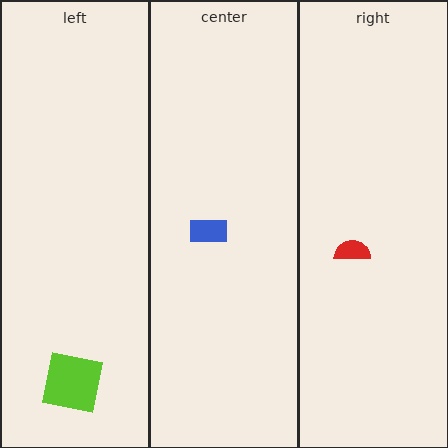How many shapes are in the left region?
1.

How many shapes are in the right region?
1.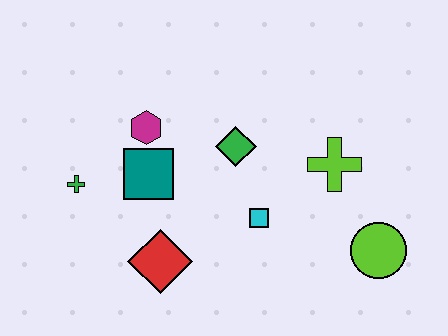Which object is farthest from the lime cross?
The green cross is farthest from the lime cross.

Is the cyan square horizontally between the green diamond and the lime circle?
Yes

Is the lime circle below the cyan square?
Yes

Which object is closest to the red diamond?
The teal square is closest to the red diamond.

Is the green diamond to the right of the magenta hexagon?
Yes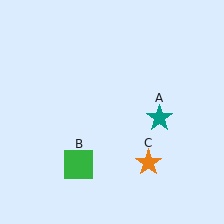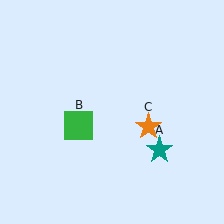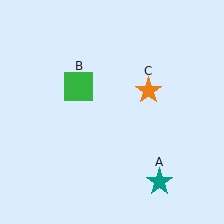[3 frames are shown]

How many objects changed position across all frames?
3 objects changed position: teal star (object A), green square (object B), orange star (object C).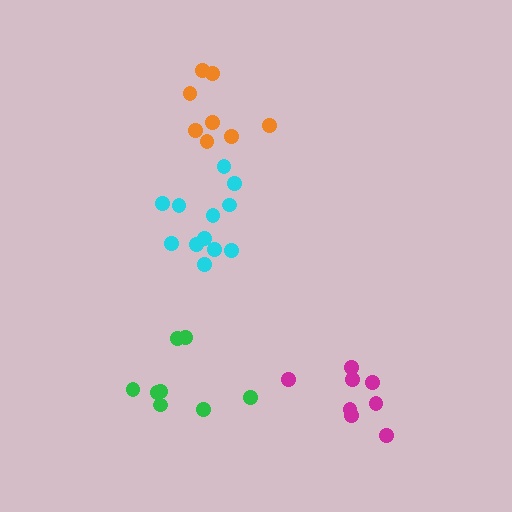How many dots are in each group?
Group 1: 12 dots, Group 2: 8 dots, Group 3: 8 dots, Group 4: 8 dots (36 total).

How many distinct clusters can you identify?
There are 4 distinct clusters.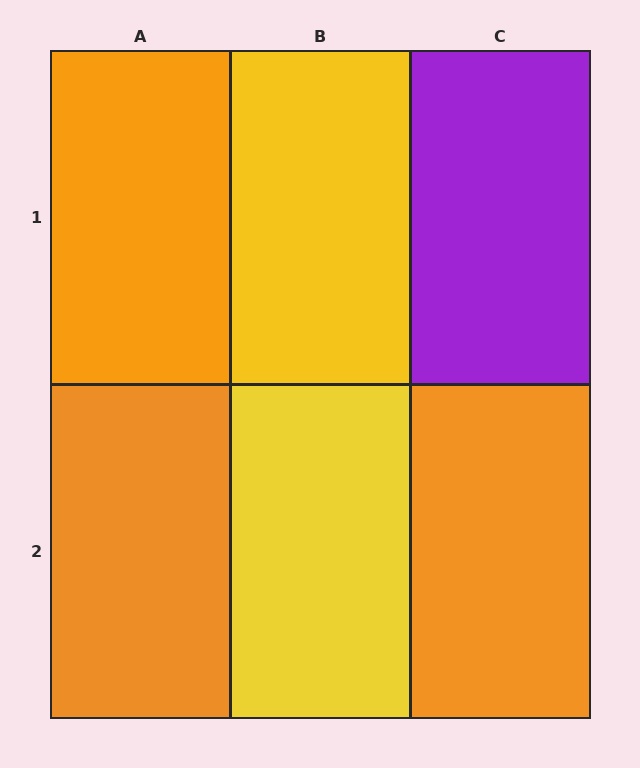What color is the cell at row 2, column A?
Orange.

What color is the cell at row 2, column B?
Yellow.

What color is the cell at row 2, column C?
Orange.